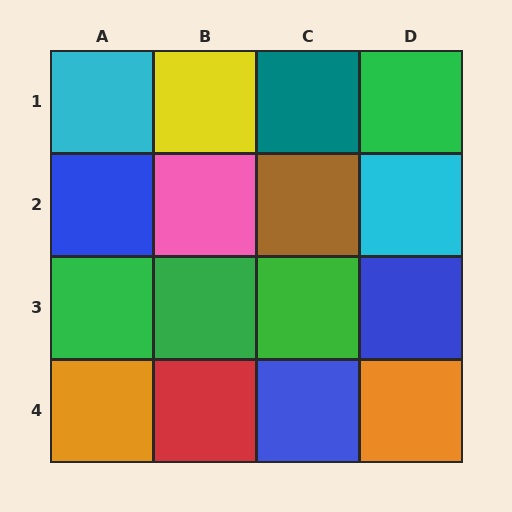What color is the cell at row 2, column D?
Cyan.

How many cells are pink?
1 cell is pink.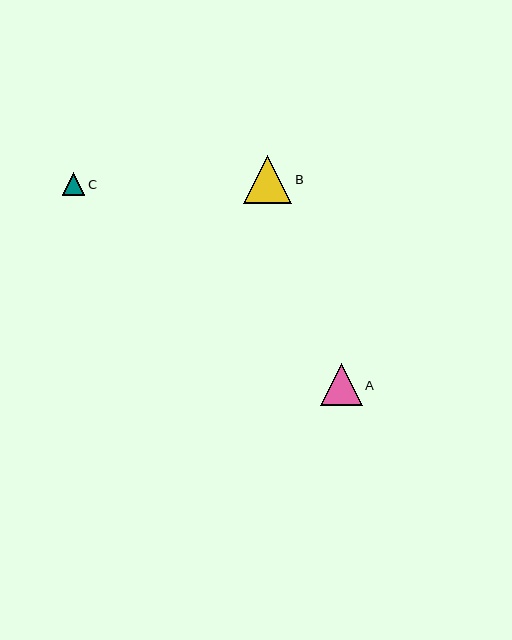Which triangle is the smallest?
Triangle C is the smallest with a size of approximately 22 pixels.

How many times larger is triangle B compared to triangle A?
Triangle B is approximately 1.1 times the size of triangle A.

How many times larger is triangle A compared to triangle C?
Triangle A is approximately 1.9 times the size of triangle C.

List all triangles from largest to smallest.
From largest to smallest: B, A, C.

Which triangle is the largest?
Triangle B is the largest with a size of approximately 48 pixels.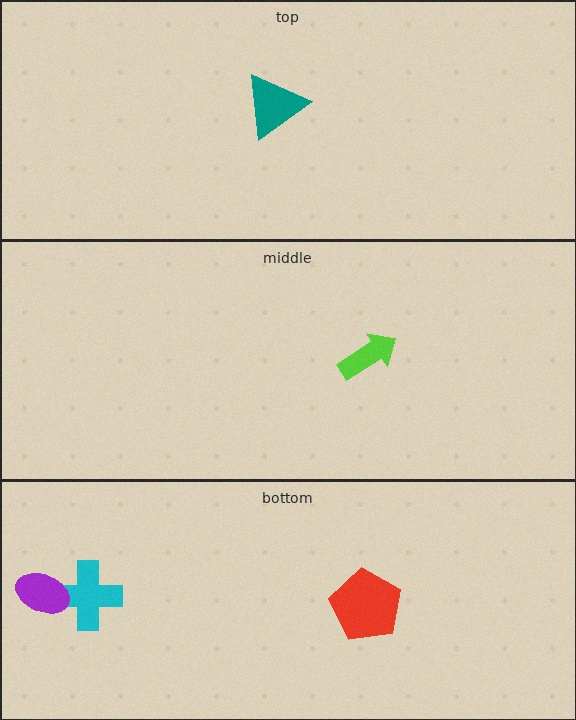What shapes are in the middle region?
The lime arrow.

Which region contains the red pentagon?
The bottom region.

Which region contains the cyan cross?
The bottom region.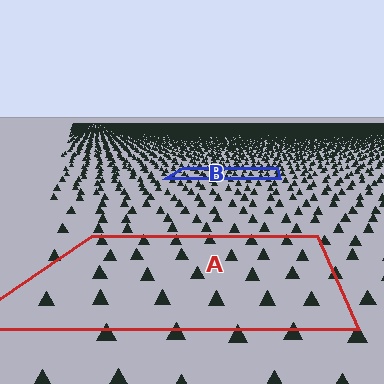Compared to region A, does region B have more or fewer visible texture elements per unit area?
Region B has more texture elements per unit area — they are packed more densely because it is farther away.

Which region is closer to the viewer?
Region A is closer. The texture elements there are larger and more spread out.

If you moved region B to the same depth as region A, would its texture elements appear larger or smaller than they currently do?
They would appear larger. At a closer depth, the same texture elements are projected at a bigger on-screen size.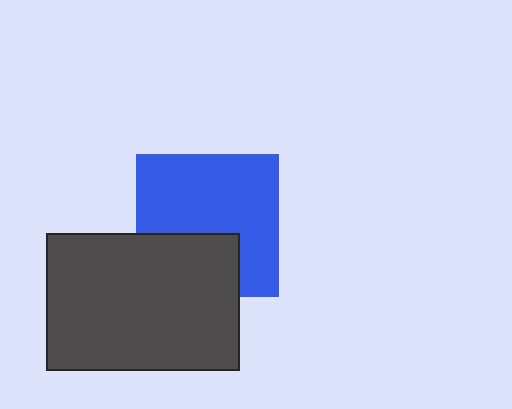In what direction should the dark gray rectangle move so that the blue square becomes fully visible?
The dark gray rectangle should move down. That is the shortest direction to clear the overlap and leave the blue square fully visible.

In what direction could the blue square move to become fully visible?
The blue square could move up. That would shift it out from behind the dark gray rectangle entirely.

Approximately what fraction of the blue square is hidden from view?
Roughly 32% of the blue square is hidden behind the dark gray rectangle.